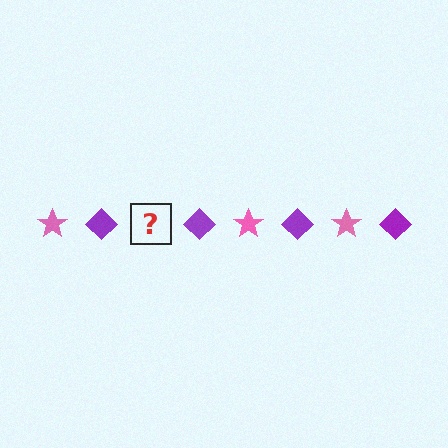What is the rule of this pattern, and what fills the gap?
The rule is that the pattern alternates between pink star and purple diamond. The gap should be filled with a pink star.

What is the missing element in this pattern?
The missing element is a pink star.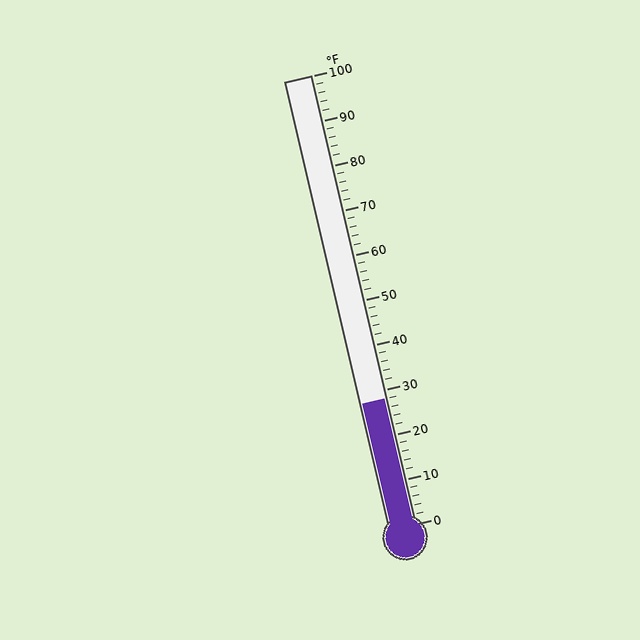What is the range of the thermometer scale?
The thermometer scale ranges from 0°F to 100°F.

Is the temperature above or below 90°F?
The temperature is below 90°F.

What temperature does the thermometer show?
The thermometer shows approximately 28°F.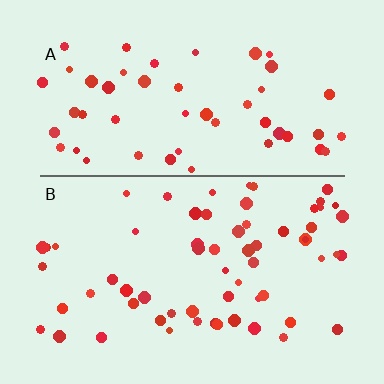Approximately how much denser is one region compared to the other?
Approximately 1.2× — region B over region A.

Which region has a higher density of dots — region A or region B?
B (the bottom).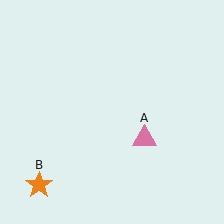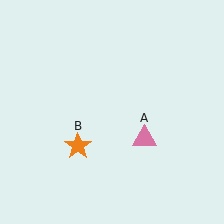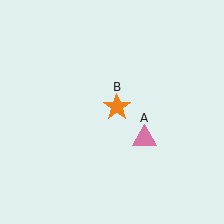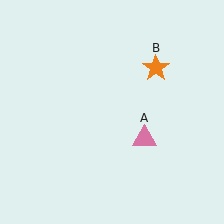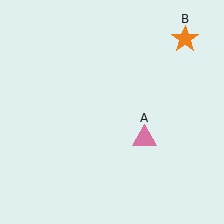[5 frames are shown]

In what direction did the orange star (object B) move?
The orange star (object B) moved up and to the right.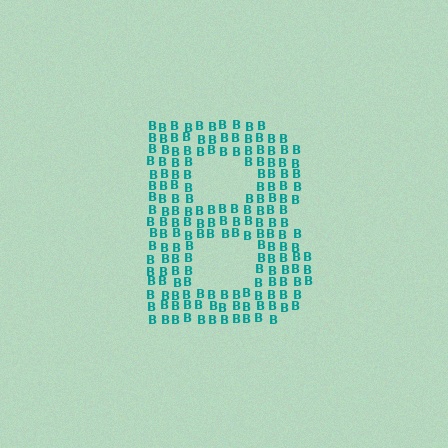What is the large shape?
The large shape is the letter B.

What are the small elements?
The small elements are letter B's.